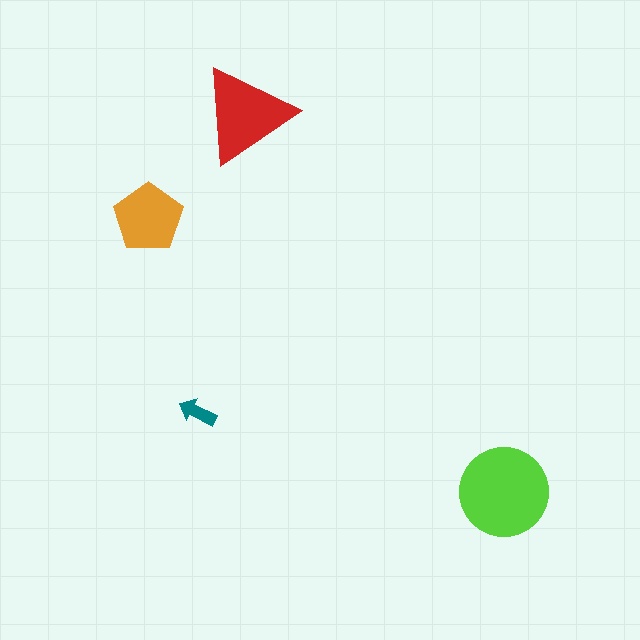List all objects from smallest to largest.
The teal arrow, the orange pentagon, the red triangle, the lime circle.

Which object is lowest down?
The lime circle is bottommost.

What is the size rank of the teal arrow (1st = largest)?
4th.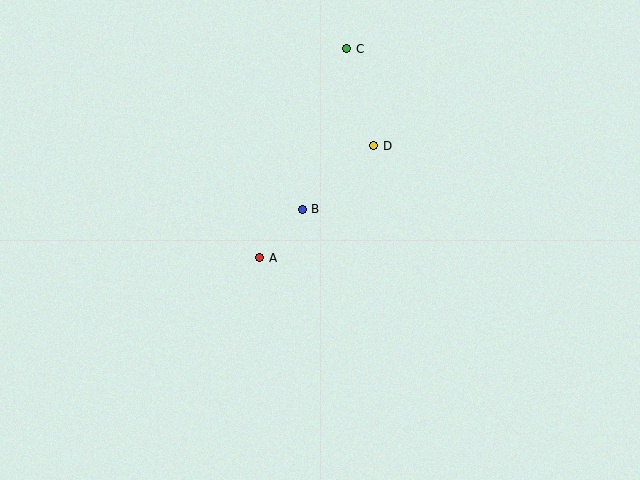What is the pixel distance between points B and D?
The distance between B and D is 95 pixels.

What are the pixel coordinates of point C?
Point C is at (347, 49).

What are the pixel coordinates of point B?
Point B is at (302, 209).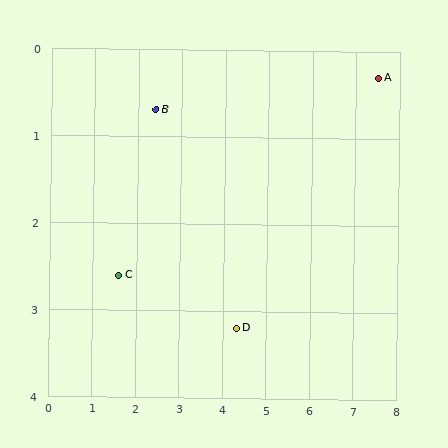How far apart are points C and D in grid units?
Points C and D are about 2.8 grid units apart.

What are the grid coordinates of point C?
Point C is at approximately (1.6, 2.6).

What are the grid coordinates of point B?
Point B is at approximately (2.4, 0.7).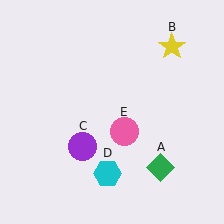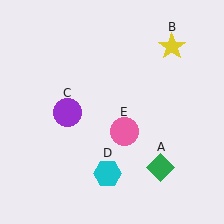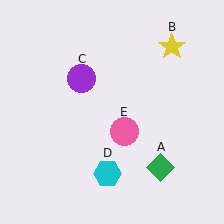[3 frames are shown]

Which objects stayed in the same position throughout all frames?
Green diamond (object A) and yellow star (object B) and cyan hexagon (object D) and pink circle (object E) remained stationary.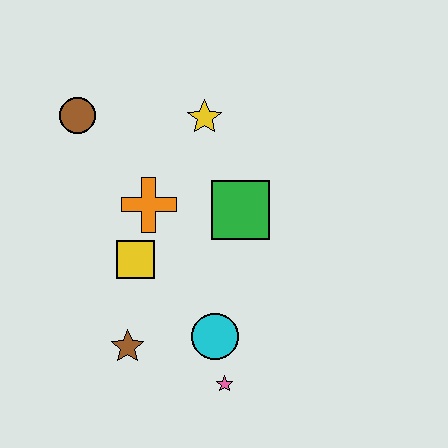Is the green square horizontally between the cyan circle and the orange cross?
No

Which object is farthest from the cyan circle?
The brown circle is farthest from the cyan circle.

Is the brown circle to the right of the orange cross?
No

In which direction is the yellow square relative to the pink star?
The yellow square is above the pink star.